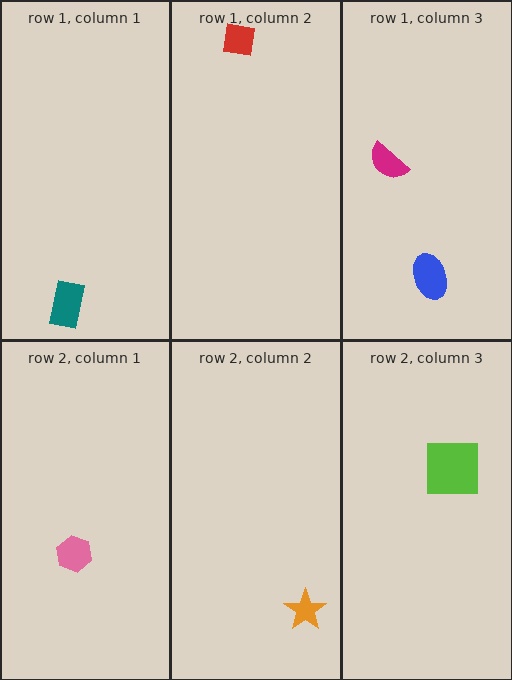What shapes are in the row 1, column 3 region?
The magenta semicircle, the blue ellipse.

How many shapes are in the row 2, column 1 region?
1.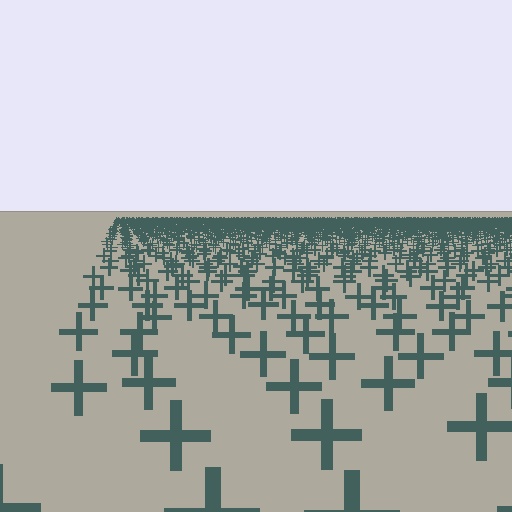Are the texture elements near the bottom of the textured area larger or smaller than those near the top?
Larger. Near the bottom, elements are closer to the viewer and appear at a bigger on-screen size.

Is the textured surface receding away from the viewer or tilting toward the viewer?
The surface is receding away from the viewer. Texture elements get smaller and denser toward the top.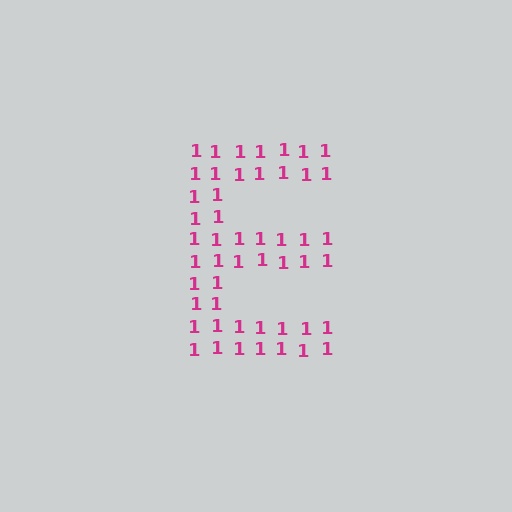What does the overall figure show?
The overall figure shows the letter E.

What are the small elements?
The small elements are digit 1's.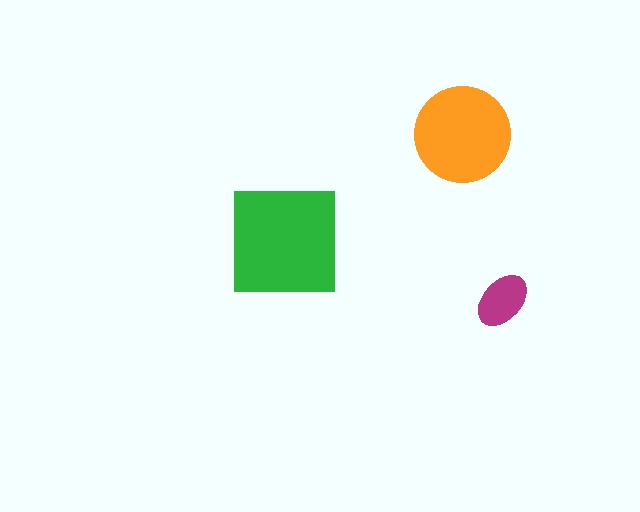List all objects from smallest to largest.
The magenta ellipse, the orange circle, the green square.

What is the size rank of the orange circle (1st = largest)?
2nd.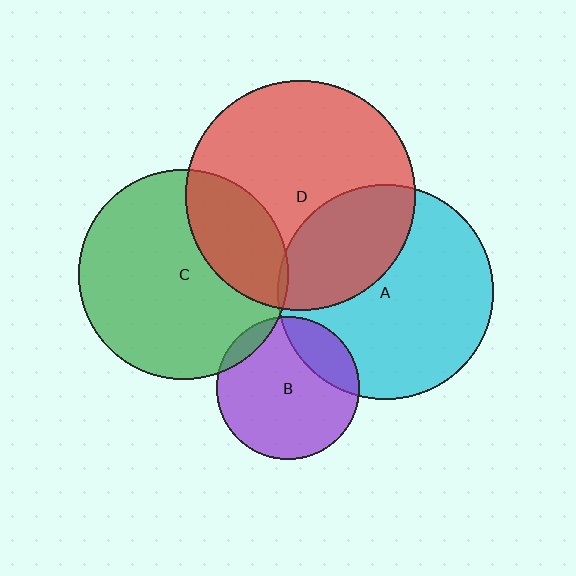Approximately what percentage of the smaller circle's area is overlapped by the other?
Approximately 25%.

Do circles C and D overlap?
Yes.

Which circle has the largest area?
Circle D (red).